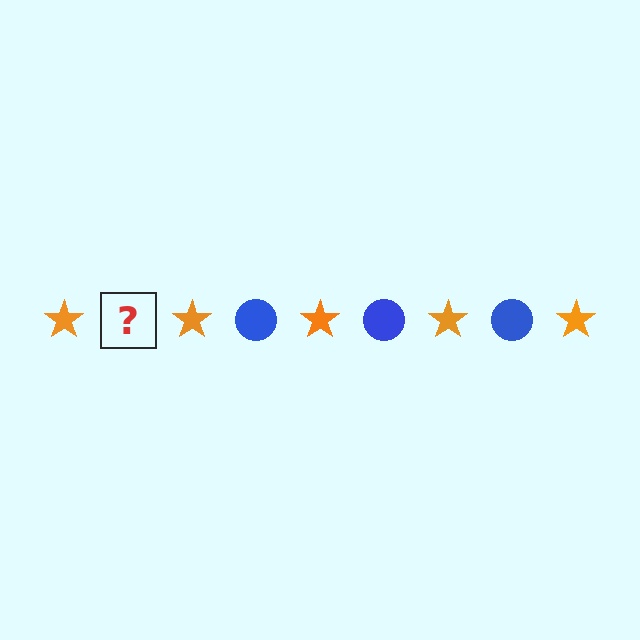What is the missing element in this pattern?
The missing element is a blue circle.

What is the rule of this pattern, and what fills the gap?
The rule is that the pattern alternates between orange star and blue circle. The gap should be filled with a blue circle.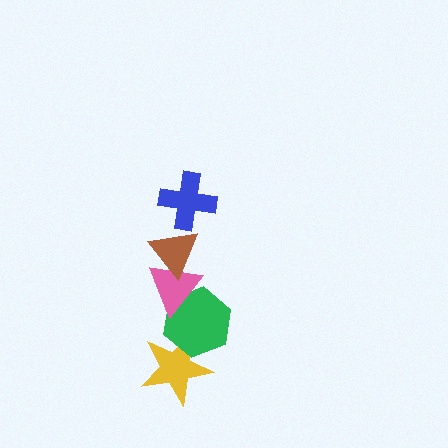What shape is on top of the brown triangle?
The blue cross is on top of the brown triangle.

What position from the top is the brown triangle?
The brown triangle is 2nd from the top.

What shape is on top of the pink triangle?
The brown triangle is on top of the pink triangle.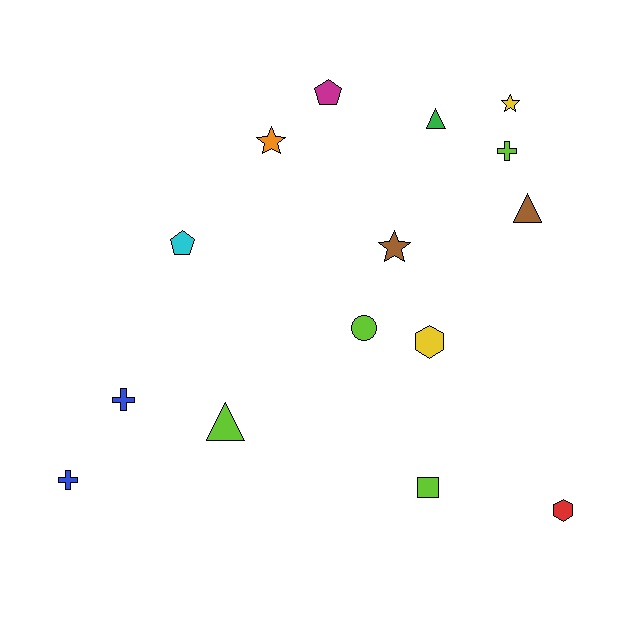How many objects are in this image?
There are 15 objects.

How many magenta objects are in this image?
There is 1 magenta object.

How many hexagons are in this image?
There are 2 hexagons.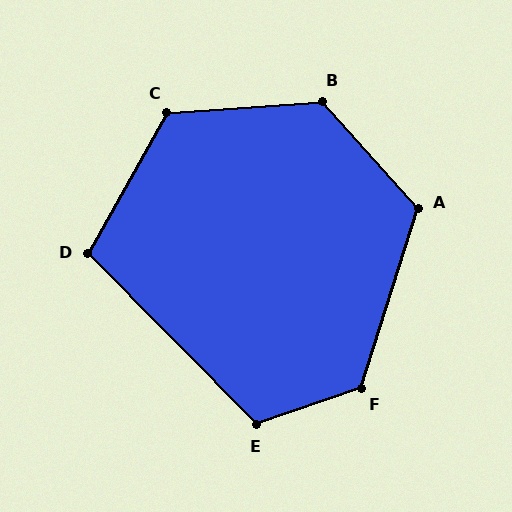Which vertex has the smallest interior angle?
D, at approximately 106 degrees.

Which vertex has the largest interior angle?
B, at approximately 127 degrees.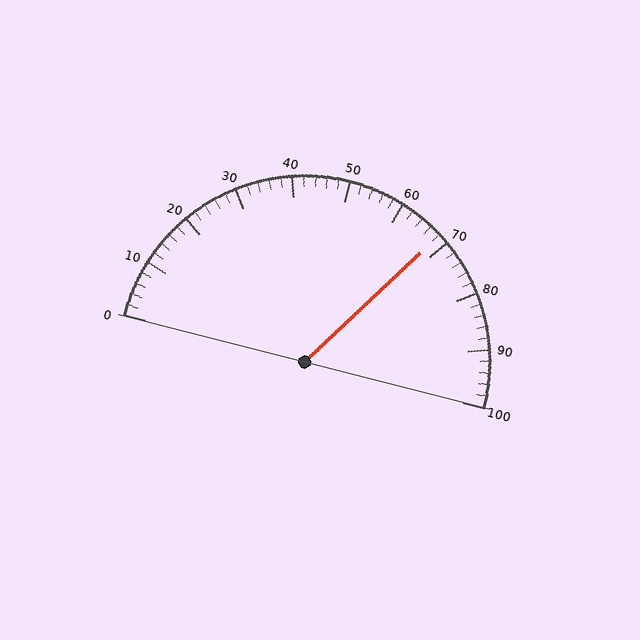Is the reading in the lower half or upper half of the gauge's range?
The reading is in the upper half of the range (0 to 100).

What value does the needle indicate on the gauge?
The needle indicates approximately 68.